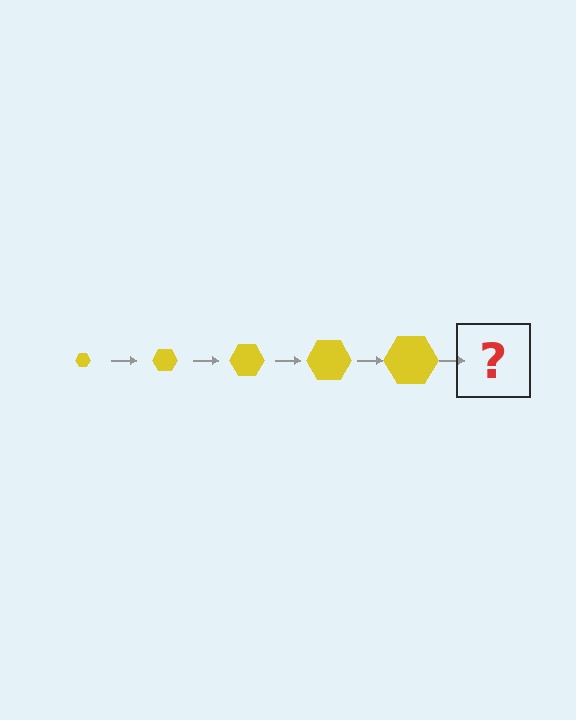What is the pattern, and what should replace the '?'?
The pattern is that the hexagon gets progressively larger each step. The '?' should be a yellow hexagon, larger than the previous one.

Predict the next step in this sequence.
The next step is a yellow hexagon, larger than the previous one.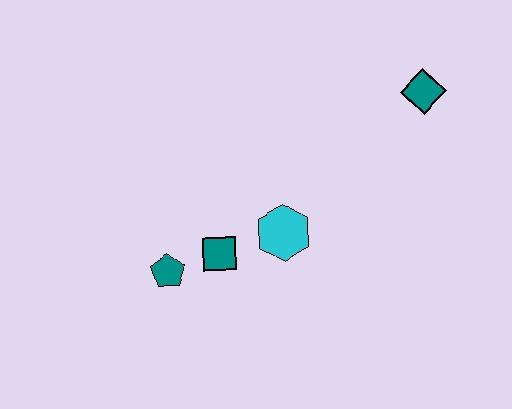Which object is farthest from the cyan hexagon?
The teal diamond is farthest from the cyan hexagon.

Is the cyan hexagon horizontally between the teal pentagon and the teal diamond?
Yes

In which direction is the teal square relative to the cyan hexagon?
The teal square is to the left of the cyan hexagon.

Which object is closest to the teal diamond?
The cyan hexagon is closest to the teal diamond.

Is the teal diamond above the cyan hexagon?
Yes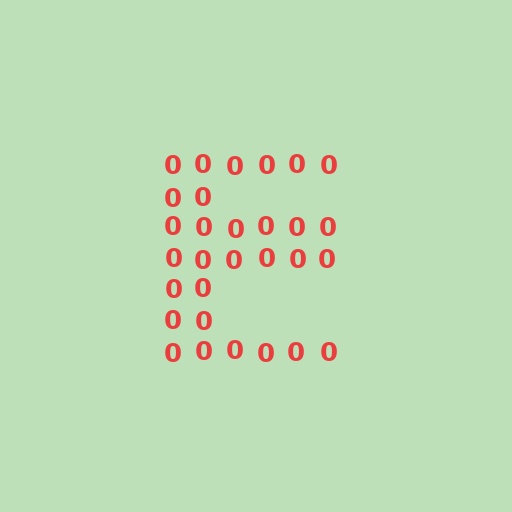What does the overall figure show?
The overall figure shows the letter E.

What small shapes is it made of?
It is made of small digit 0's.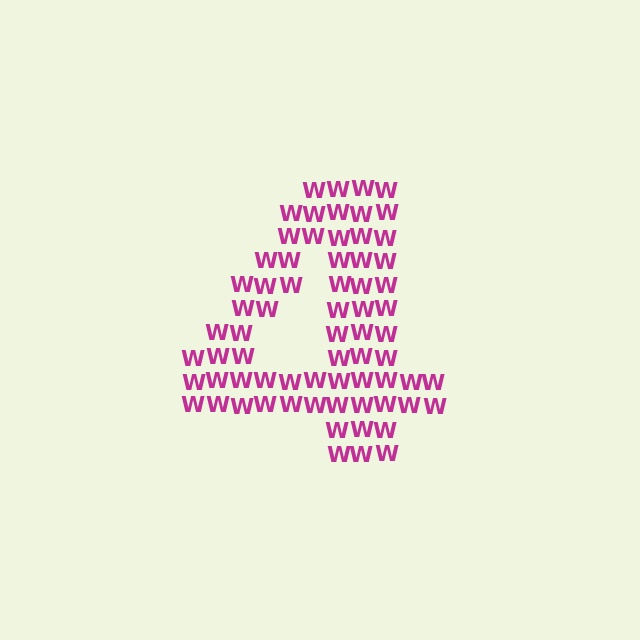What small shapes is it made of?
It is made of small letter W's.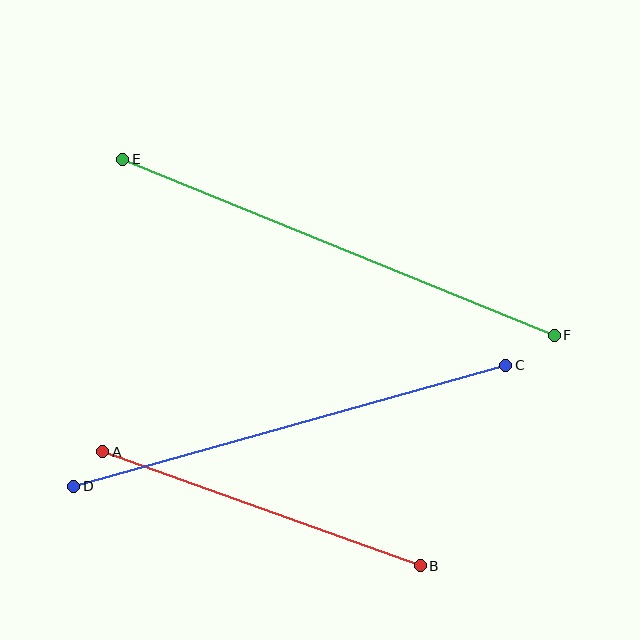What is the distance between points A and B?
The distance is approximately 337 pixels.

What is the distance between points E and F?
The distance is approximately 466 pixels.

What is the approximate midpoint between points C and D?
The midpoint is at approximately (290, 426) pixels.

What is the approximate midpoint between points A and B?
The midpoint is at approximately (261, 509) pixels.